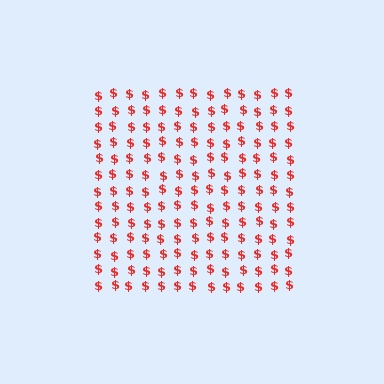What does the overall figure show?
The overall figure shows a square.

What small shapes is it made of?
It is made of small dollar signs.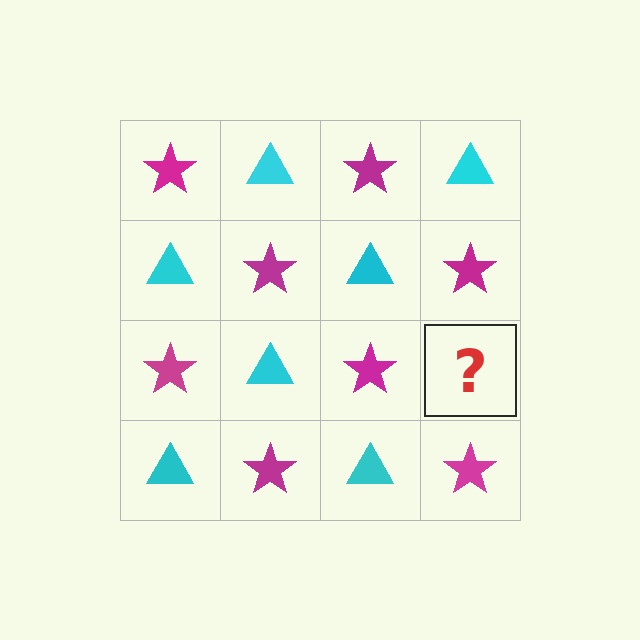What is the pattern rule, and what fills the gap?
The rule is that it alternates magenta star and cyan triangle in a checkerboard pattern. The gap should be filled with a cyan triangle.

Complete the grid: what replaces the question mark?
The question mark should be replaced with a cyan triangle.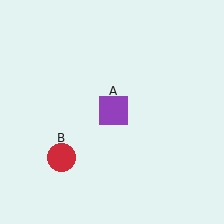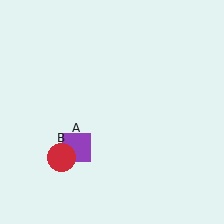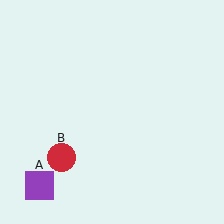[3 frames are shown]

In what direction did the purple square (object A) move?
The purple square (object A) moved down and to the left.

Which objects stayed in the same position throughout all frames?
Red circle (object B) remained stationary.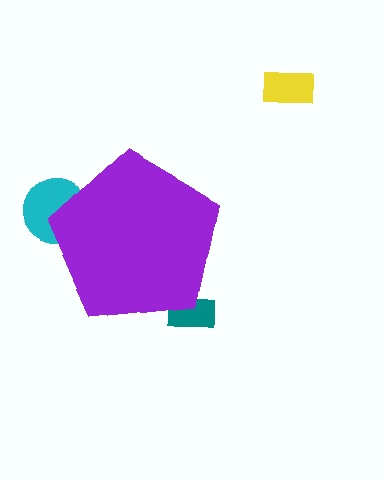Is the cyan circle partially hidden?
Yes, the cyan circle is partially hidden behind the purple pentagon.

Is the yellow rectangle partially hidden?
No, the yellow rectangle is fully visible.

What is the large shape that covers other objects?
A purple pentagon.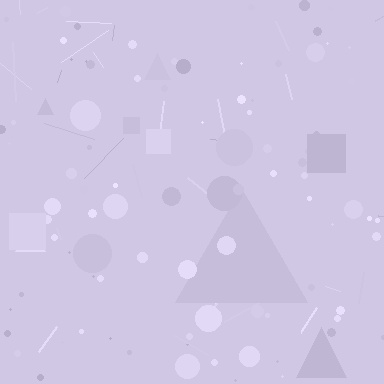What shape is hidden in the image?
A triangle is hidden in the image.